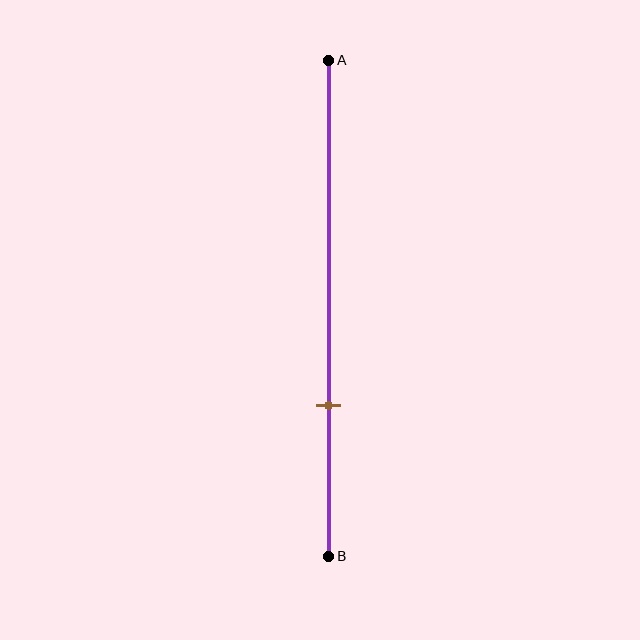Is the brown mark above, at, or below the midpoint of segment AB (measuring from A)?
The brown mark is below the midpoint of segment AB.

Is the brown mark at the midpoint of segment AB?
No, the mark is at about 70% from A, not at the 50% midpoint.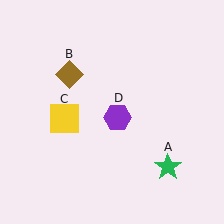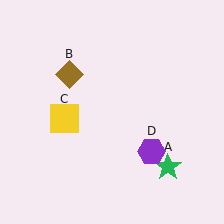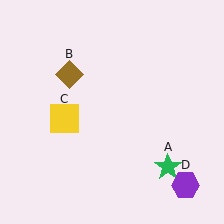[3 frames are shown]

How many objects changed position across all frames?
1 object changed position: purple hexagon (object D).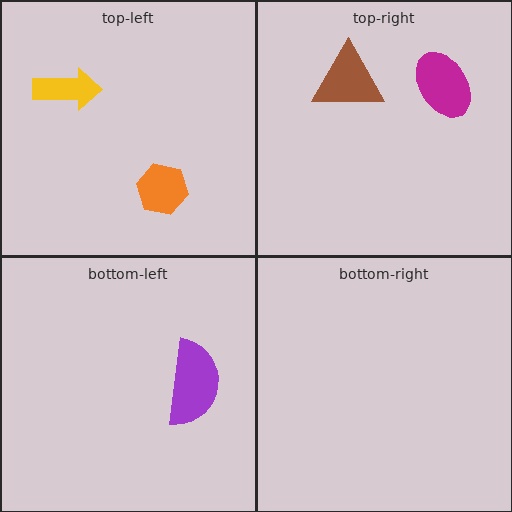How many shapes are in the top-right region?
2.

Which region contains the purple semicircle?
The bottom-left region.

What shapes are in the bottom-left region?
The purple semicircle.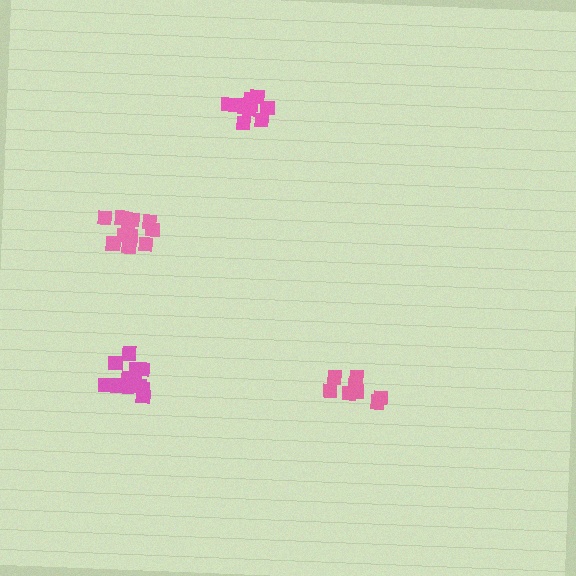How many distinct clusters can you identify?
There are 4 distinct clusters.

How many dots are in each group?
Group 1: 8 dots, Group 2: 10 dots, Group 3: 13 dots, Group 4: 12 dots (43 total).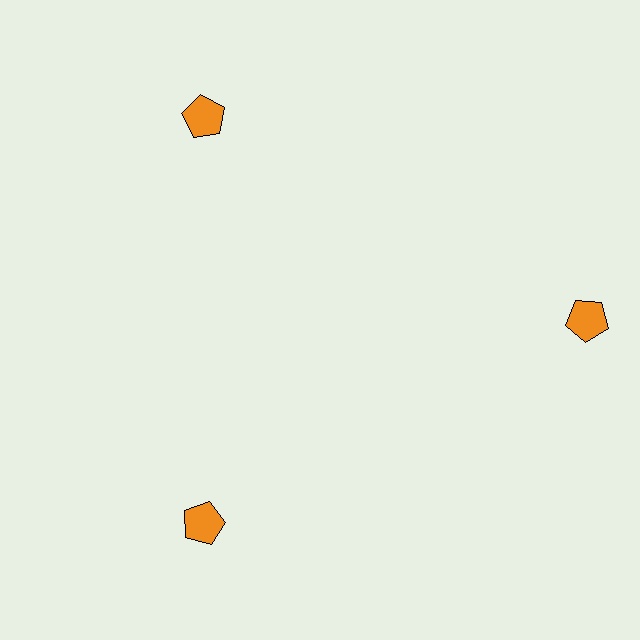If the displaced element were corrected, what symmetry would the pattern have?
It would have 3-fold rotational symmetry — the pattern would map onto itself every 120 degrees.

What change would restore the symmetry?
The symmetry would be restored by moving it inward, back onto the ring so that all 3 pentagons sit at equal angles and equal distance from the center.